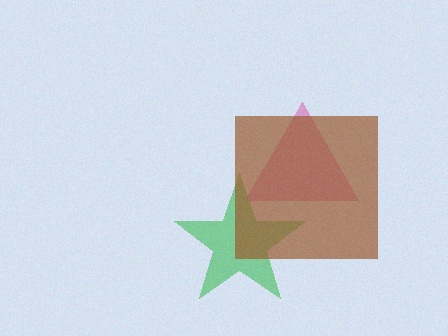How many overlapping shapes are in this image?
There are 3 overlapping shapes in the image.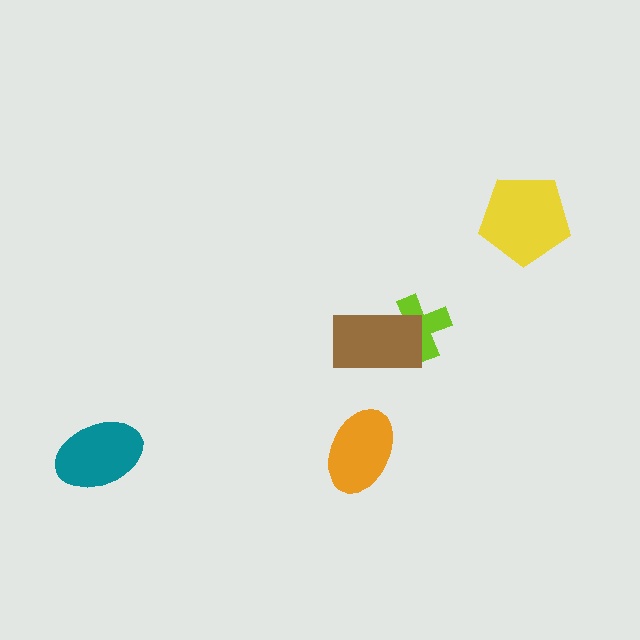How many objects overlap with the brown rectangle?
1 object overlaps with the brown rectangle.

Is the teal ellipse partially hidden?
No, no other shape covers it.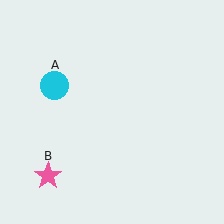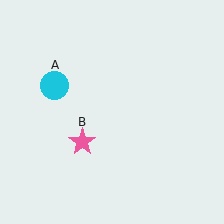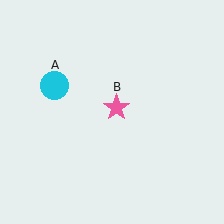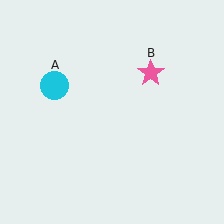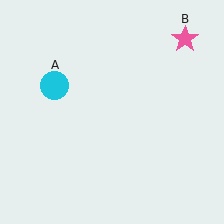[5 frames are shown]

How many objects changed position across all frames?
1 object changed position: pink star (object B).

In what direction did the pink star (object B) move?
The pink star (object B) moved up and to the right.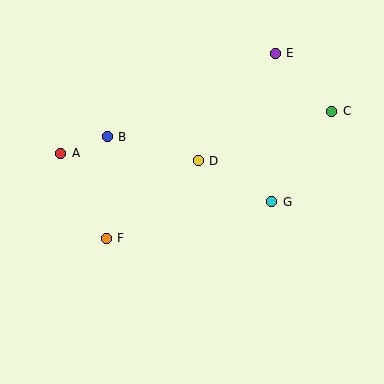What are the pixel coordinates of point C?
Point C is at (332, 111).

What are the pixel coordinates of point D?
Point D is at (198, 161).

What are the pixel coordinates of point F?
Point F is at (106, 238).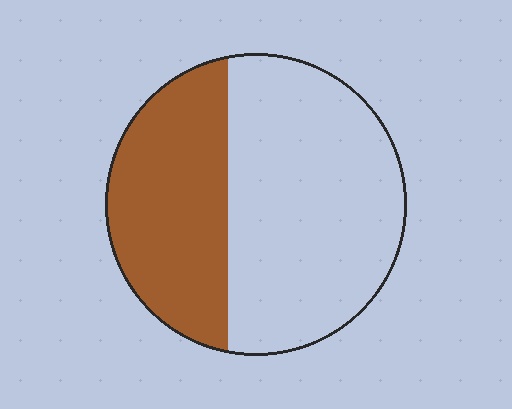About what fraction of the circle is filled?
About three eighths (3/8).